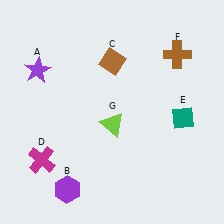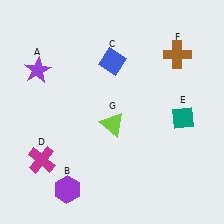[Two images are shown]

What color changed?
The diamond (C) changed from brown in Image 1 to blue in Image 2.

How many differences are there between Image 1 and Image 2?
There is 1 difference between the two images.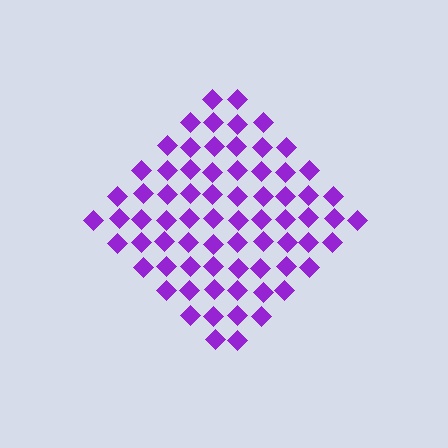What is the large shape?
The large shape is a diamond.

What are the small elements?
The small elements are diamonds.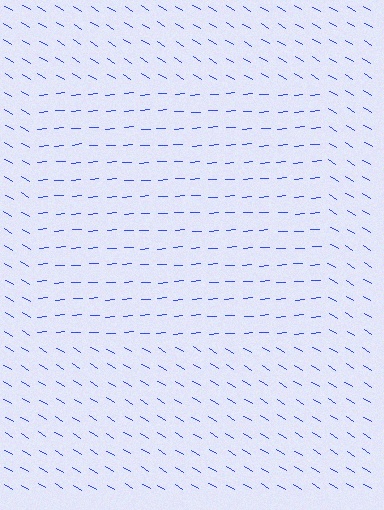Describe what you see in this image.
The image is filled with small blue line segments. A rectangle region in the image has lines oriented differently from the surrounding lines, creating a visible texture boundary.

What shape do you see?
I see a rectangle.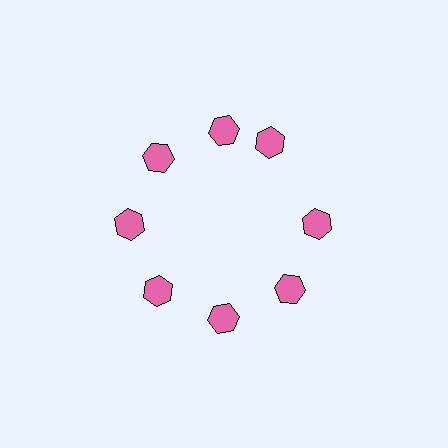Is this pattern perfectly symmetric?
No. The 8 pink hexagons are arranged in a ring, but one element near the 2 o'clock position is rotated out of alignment along the ring, breaking the 8-fold rotational symmetry.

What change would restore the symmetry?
The symmetry would be restored by rotating it back into even spacing with its neighbors so that all 8 hexagons sit at equal angles and equal distance from the center.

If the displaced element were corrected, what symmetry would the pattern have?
It would have 8-fold rotational symmetry — the pattern would map onto itself every 45 degrees.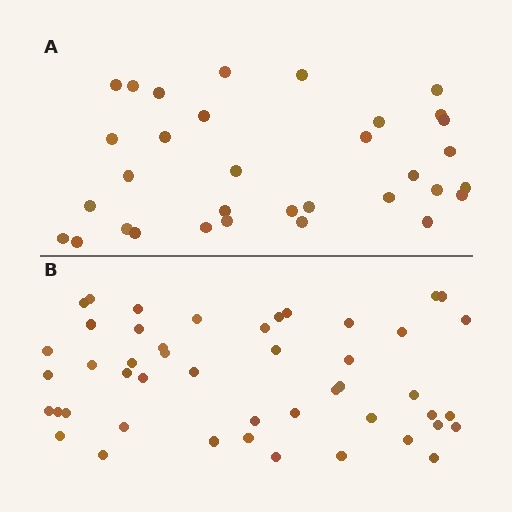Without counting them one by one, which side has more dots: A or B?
Region B (the bottom region) has more dots.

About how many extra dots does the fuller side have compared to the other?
Region B has approximately 15 more dots than region A.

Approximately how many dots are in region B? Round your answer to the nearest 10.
About 50 dots. (The exact count is 47, which rounds to 50.)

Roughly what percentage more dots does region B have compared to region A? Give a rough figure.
About 40% more.